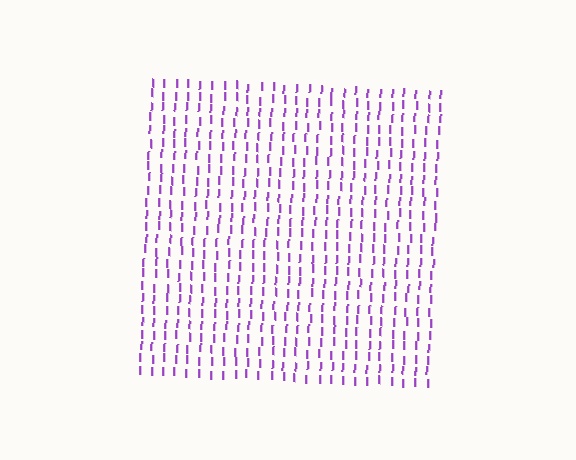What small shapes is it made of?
It is made of small letter I's.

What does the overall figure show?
The overall figure shows a square.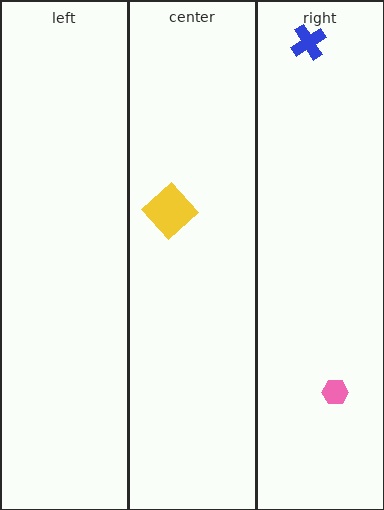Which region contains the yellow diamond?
The center region.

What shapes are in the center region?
The yellow diamond.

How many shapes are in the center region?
1.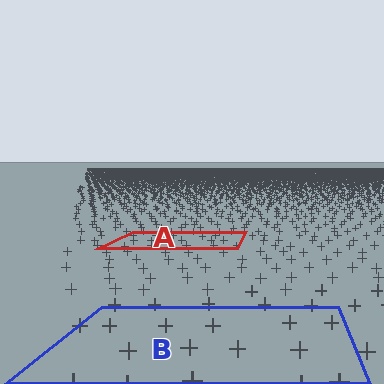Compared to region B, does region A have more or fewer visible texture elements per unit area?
Region A has more texture elements per unit area — they are packed more densely because it is farther away.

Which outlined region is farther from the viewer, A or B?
Region A is farther from the viewer — the texture elements inside it appear smaller and more densely packed.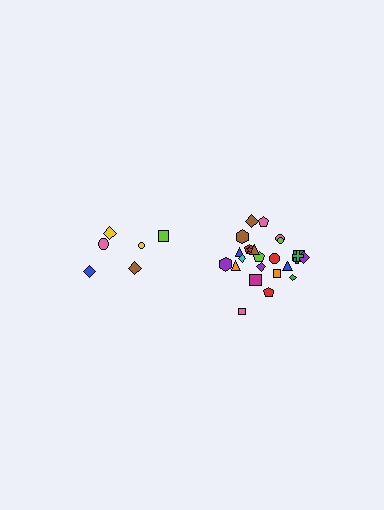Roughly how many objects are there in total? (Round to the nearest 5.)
Roughly 30 objects in total.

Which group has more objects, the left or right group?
The right group.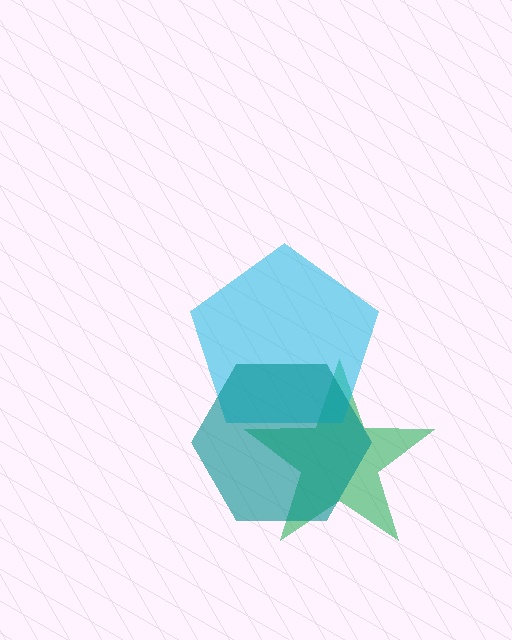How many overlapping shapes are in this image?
There are 3 overlapping shapes in the image.